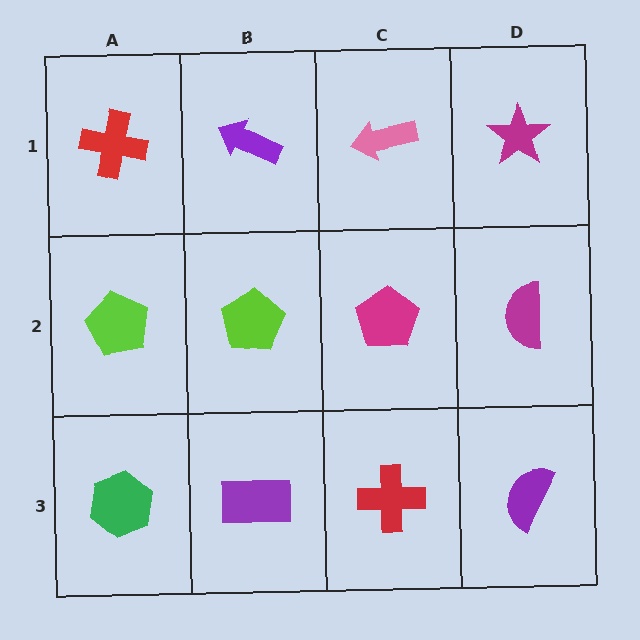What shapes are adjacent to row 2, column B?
A purple arrow (row 1, column B), a purple rectangle (row 3, column B), a lime pentagon (row 2, column A), a magenta pentagon (row 2, column C).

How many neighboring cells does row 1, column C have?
3.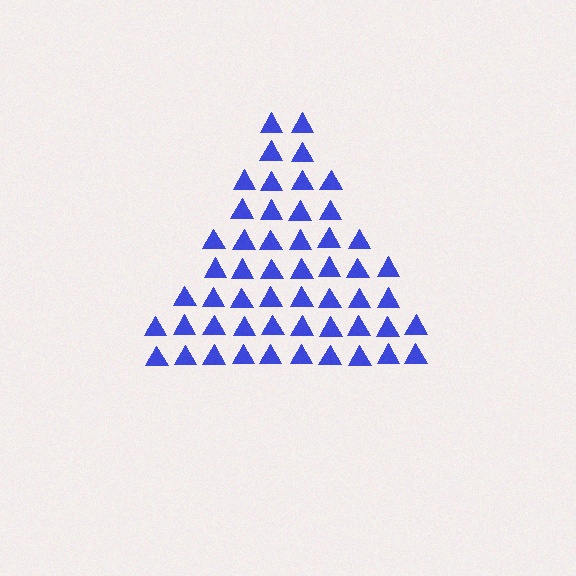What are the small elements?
The small elements are triangles.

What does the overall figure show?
The overall figure shows a triangle.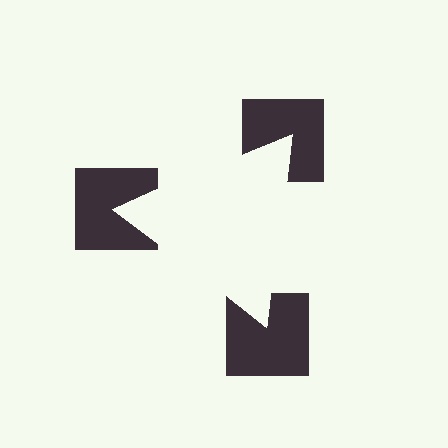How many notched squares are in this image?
There are 3 — one at each vertex of the illusory triangle.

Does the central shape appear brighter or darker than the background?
It typically appears slightly brighter than the background, even though no actual brightness change is drawn.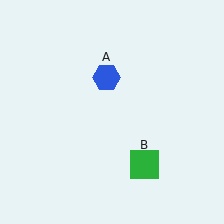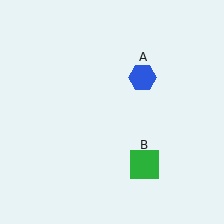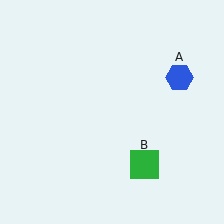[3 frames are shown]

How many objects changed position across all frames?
1 object changed position: blue hexagon (object A).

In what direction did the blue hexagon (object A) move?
The blue hexagon (object A) moved right.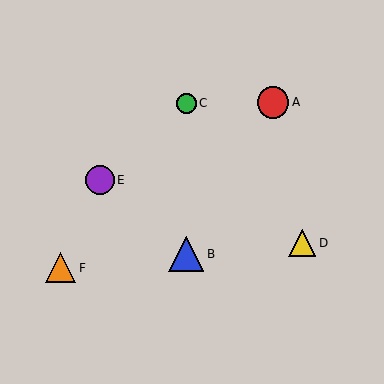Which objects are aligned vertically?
Objects B, C are aligned vertically.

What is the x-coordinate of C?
Object C is at x≈186.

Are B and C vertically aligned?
Yes, both are at x≈186.